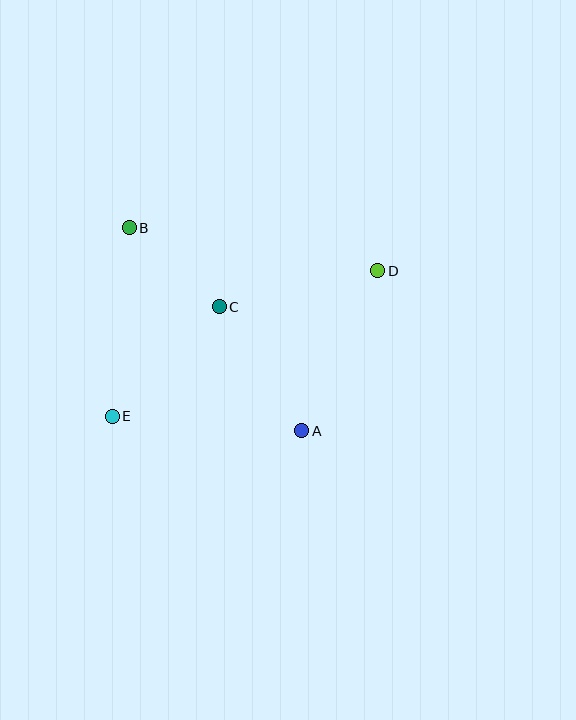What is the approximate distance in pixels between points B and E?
The distance between B and E is approximately 189 pixels.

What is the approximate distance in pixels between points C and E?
The distance between C and E is approximately 153 pixels.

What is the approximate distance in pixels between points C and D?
The distance between C and D is approximately 163 pixels.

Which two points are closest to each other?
Points B and C are closest to each other.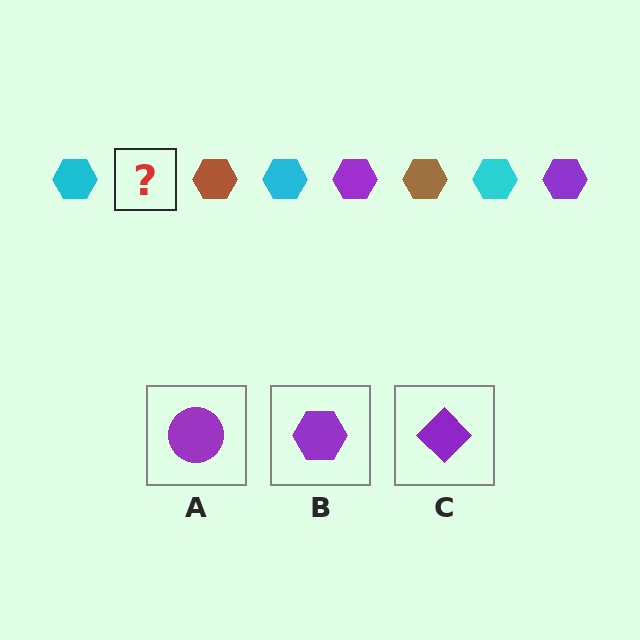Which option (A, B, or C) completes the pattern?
B.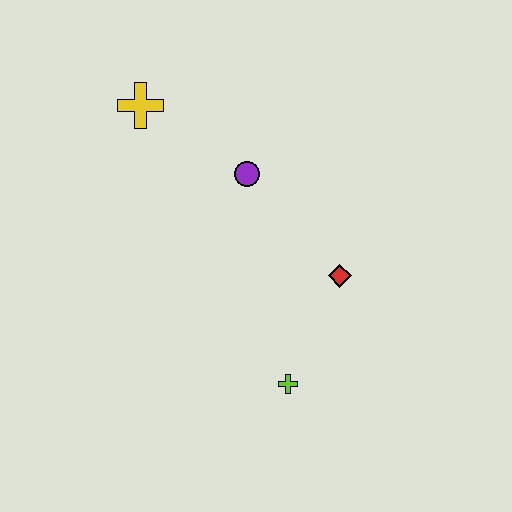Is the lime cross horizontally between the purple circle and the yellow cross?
No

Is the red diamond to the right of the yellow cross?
Yes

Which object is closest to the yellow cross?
The purple circle is closest to the yellow cross.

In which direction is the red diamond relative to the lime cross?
The red diamond is above the lime cross.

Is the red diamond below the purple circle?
Yes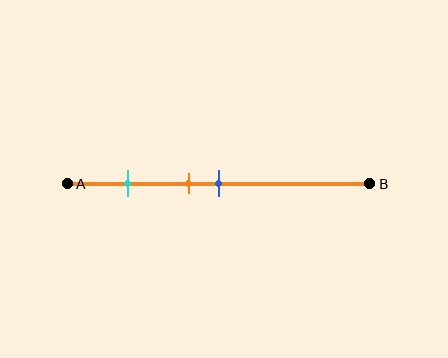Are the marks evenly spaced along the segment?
No, the marks are not evenly spaced.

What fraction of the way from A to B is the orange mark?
The orange mark is approximately 40% (0.4) of the way from A to B.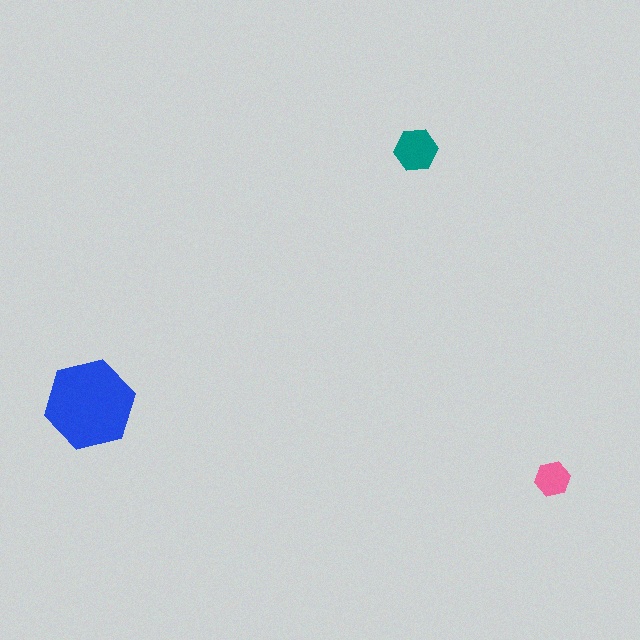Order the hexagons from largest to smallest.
the blue one, the teal one, the pink one.